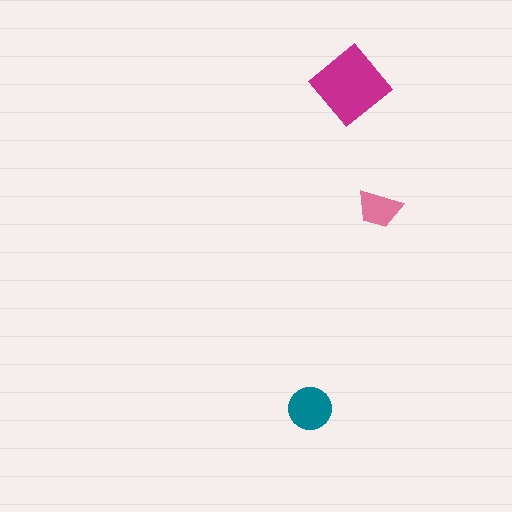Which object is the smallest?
The pink trapezoid.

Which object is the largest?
The magenta diamond.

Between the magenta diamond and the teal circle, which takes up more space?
The magenta diamond.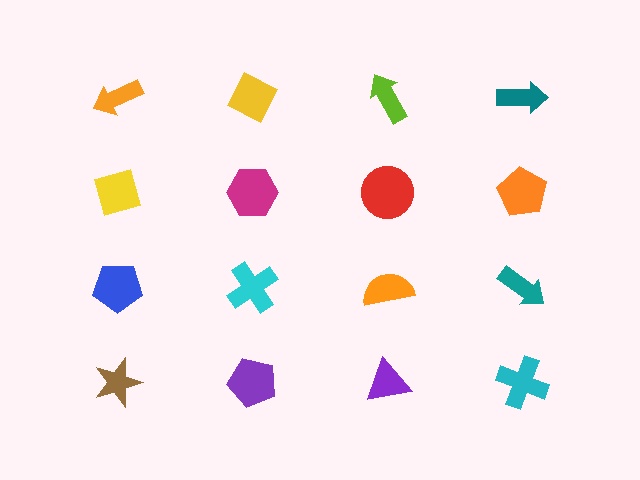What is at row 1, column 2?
A yellow diamond.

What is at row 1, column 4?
A teal arrow.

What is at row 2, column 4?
An orange pentagon.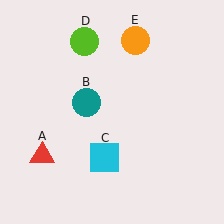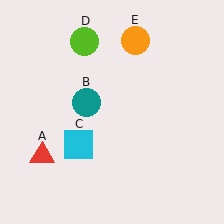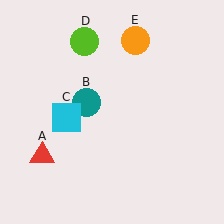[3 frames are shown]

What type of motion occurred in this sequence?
The cyan square (object C) rotated clockwise around the center of the scene.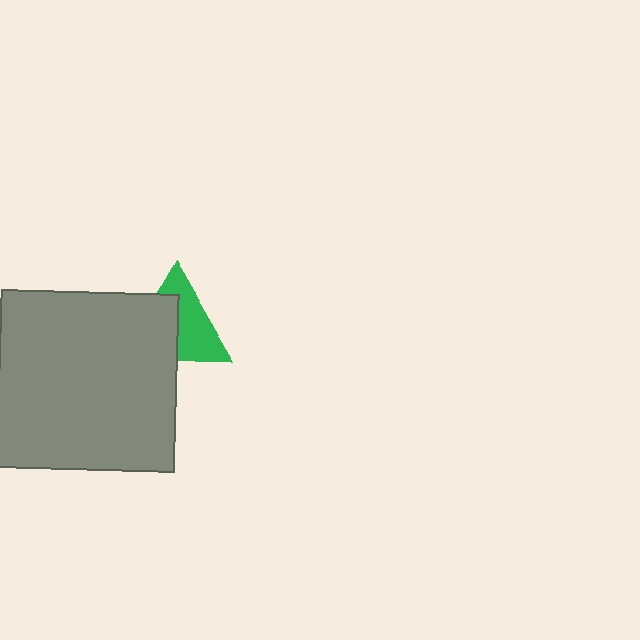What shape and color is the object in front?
The object in front is a gray square.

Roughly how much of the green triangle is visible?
About half of it is visible (roughly 51%).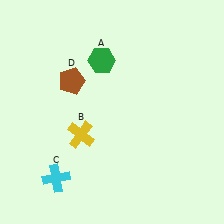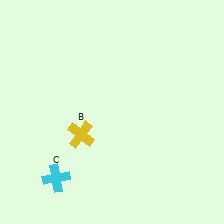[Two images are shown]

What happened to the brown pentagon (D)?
The brown pentagon (D) was removed in Image 2. It was in the top-left area of Image 1.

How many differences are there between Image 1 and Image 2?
There are 2 differences between the two images.